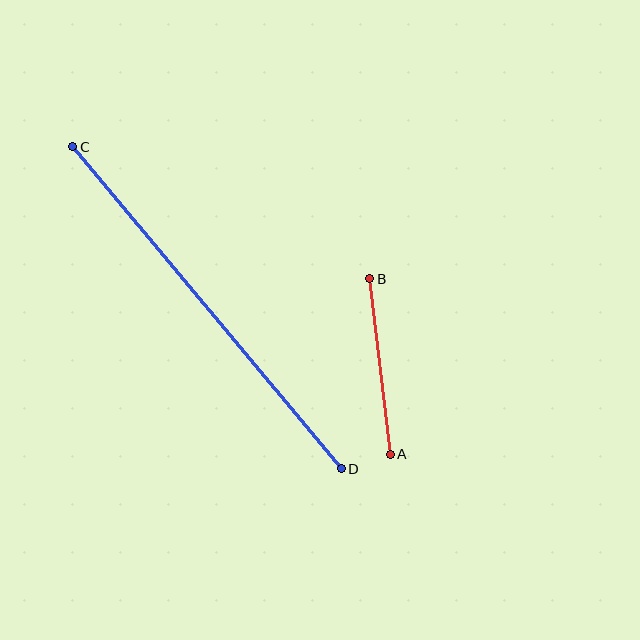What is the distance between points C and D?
The distance is approximately 419 pixels.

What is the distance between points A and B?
The distance is approximately 177 pixels.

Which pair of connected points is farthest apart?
Points C and D are farthest apart.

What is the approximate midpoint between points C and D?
The midpoint is at approximately (207, 308) pixels.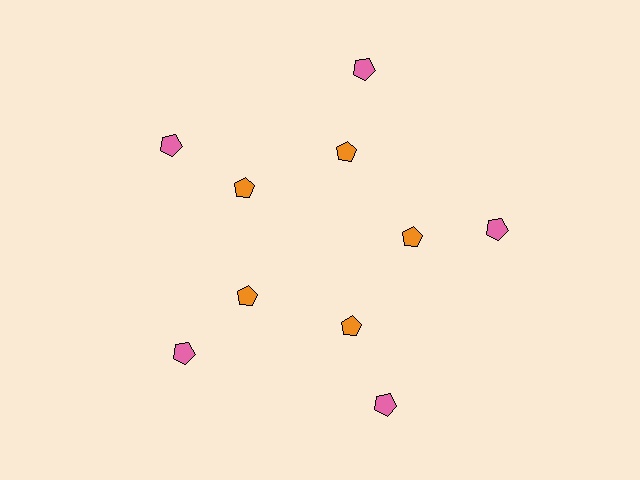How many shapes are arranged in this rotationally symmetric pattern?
There are 10 shapes, arranged in 5 groups of 2.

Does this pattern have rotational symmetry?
Yes, this pattern has 5-fold rotational symmetry. It looks the same after rotating 72 degrees around the center.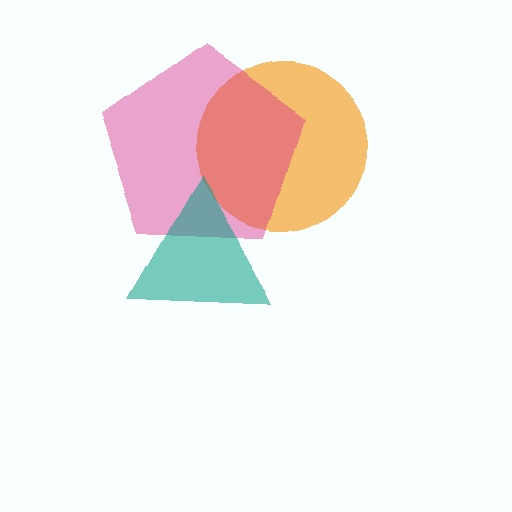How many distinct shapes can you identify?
There are 3 distinct shapes: an orange circle, a magenta pentagon, a teal triangle.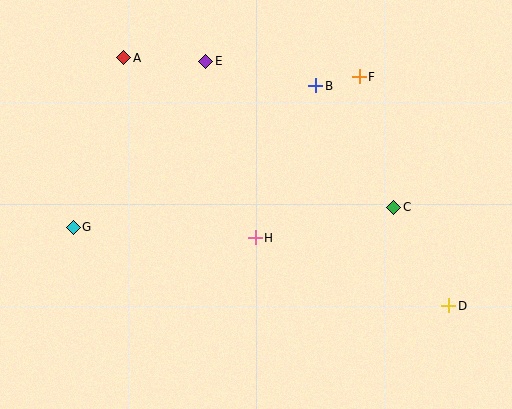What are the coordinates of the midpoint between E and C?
The midpoint between E and C is at (300, 134).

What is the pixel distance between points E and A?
The distance between E and A is 82 pixels.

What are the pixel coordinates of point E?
Point E is at (206, 61).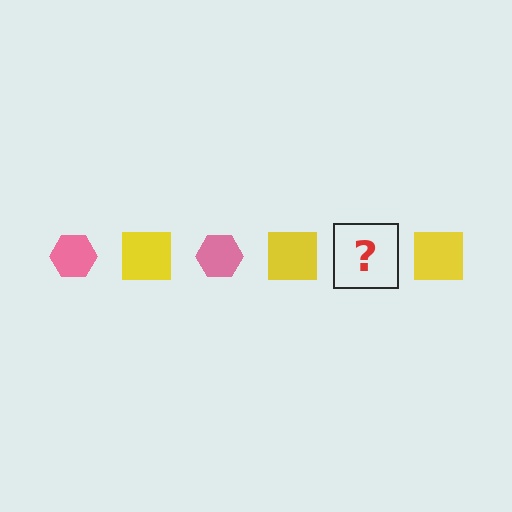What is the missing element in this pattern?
The missing element is a pink hexagon.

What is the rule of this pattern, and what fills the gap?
The rule is that the pattern alternates between pink hexagon and yellow square. The gap should be filled with a pink hexagon.